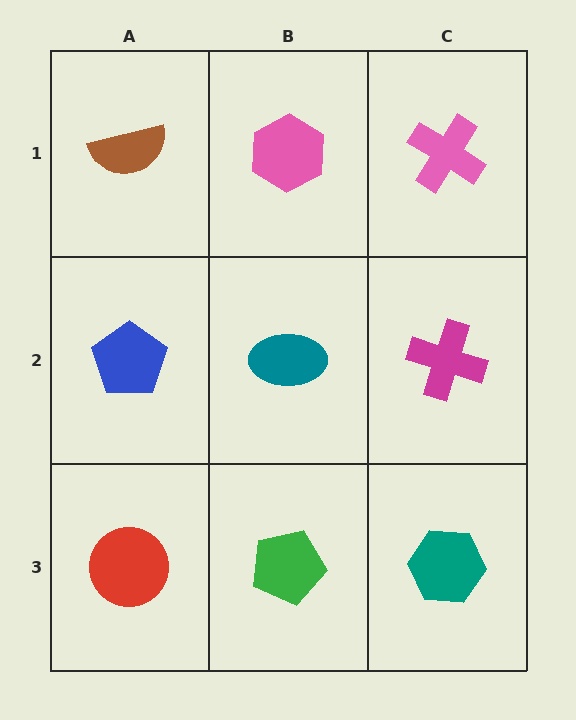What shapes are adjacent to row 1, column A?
A blue pentagon (row 2, column A), a pink hexagon (row 1, column B).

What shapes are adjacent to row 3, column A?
A blue pentagon (row 2, column A), a green pentagon (row 3, column B).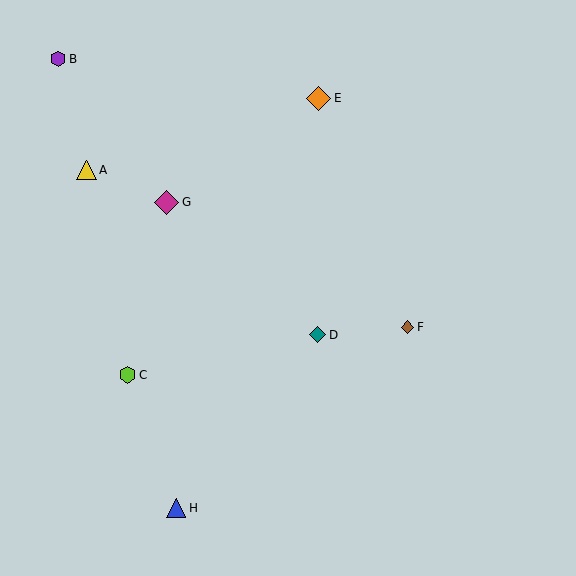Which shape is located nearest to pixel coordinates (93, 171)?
The yellow triangle (labeled A) at (87, 170) is nearest to that location.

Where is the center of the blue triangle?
The center of the blue triangle is at (176, 508).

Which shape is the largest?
The magenta diamond (labeled G) is the largest.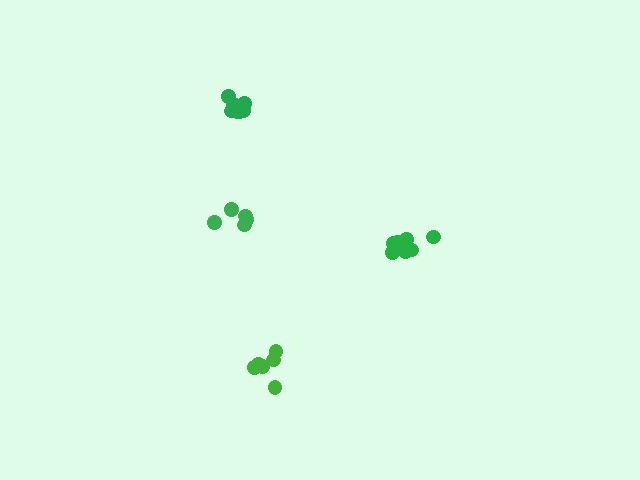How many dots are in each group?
Group 1: 9 dots, Group 2: 6 dots, Group 3: 7 dots, Group 4: 5 dots (27 total).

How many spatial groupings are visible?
There are 4 spatial groupings.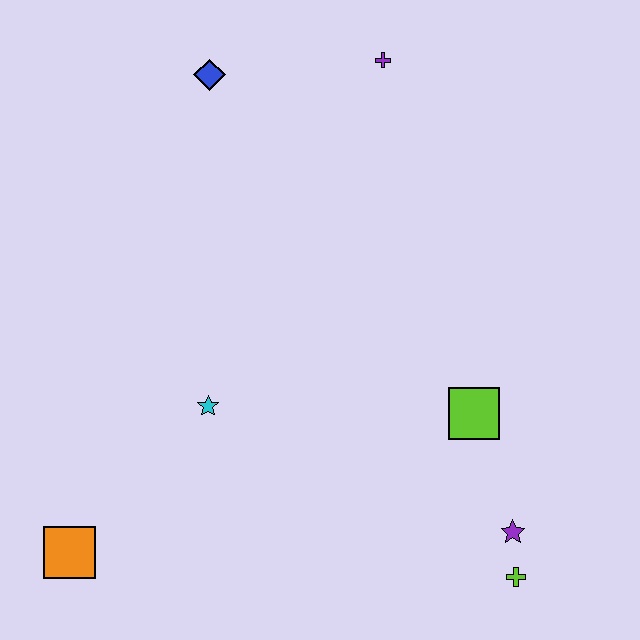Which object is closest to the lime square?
The purple star is closest to the lime square.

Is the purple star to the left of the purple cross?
No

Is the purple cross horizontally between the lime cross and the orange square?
Yes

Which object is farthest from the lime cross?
The blue diamond is farthest from the lime cross.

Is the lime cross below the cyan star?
Yes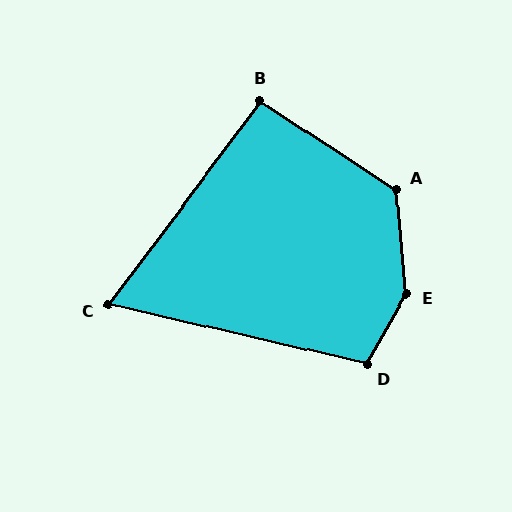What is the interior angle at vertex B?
Approximately 94 degrees (approximately right).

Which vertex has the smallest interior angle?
C, at approximately 67 degrees.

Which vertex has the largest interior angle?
E, at approximately 145 degrees.